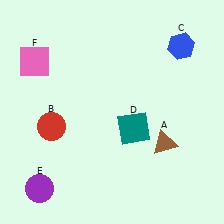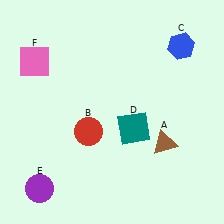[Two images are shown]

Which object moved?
The red circle (B) moved right.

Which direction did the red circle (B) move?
The red circle (B) moved right.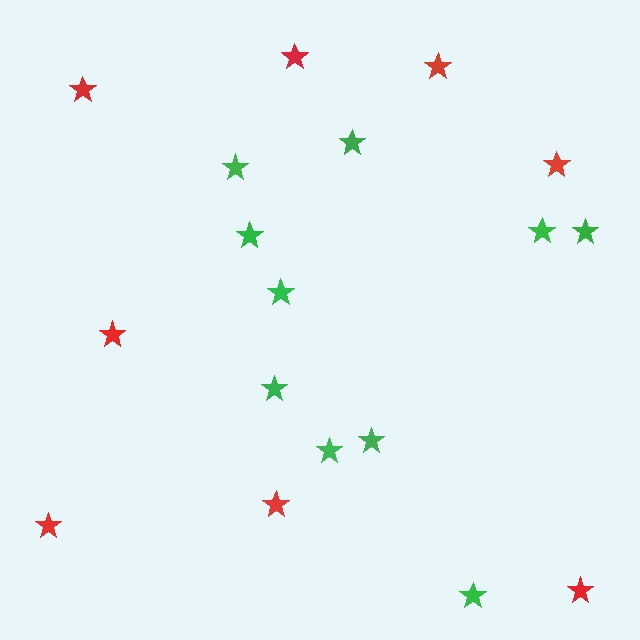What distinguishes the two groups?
There are 2 groups: one group of green stars (10) and one group of red stars (8).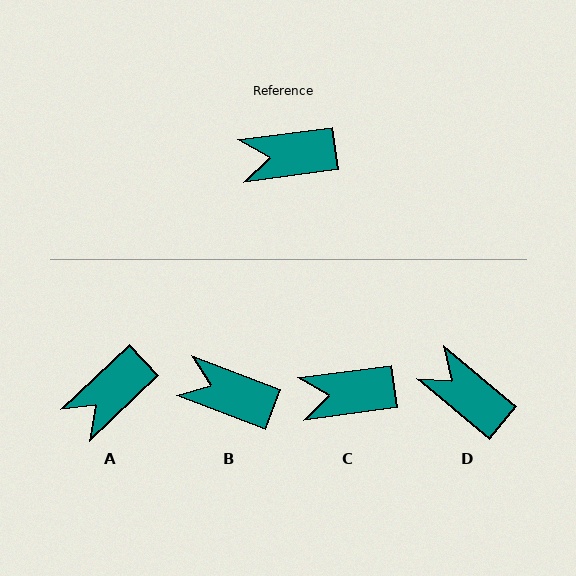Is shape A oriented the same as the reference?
No, it is off by about 36 degrees.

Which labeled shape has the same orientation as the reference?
C.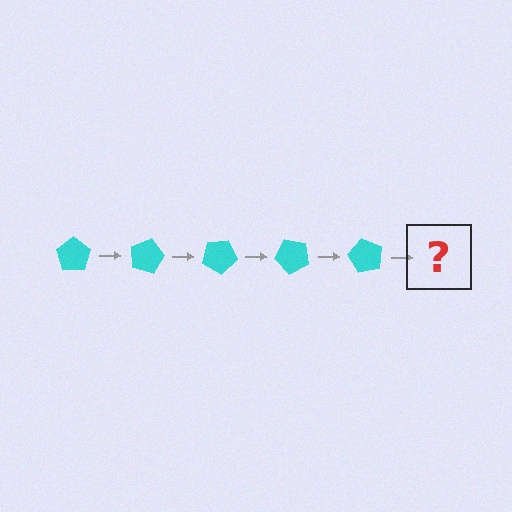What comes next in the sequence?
The next element should be a cyan pentagon rotated 75 degrees.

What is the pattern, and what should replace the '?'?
The pattern is that the pentagon rotates 15 degrees each step. The '?' should be a cyan pentagon rotated 75 degrees.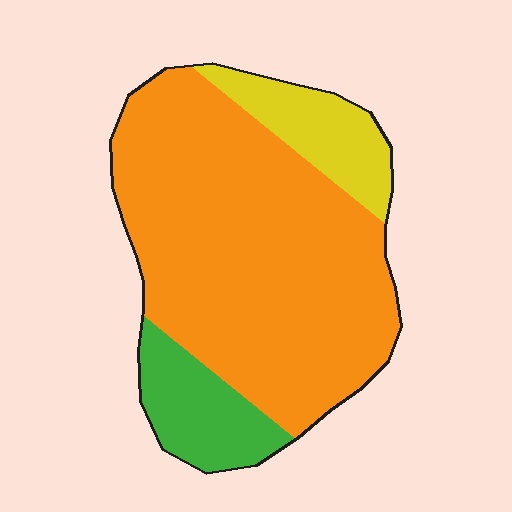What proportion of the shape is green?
Green covers roughly 15% of the shape.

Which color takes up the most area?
Orange, at roughly 75%.